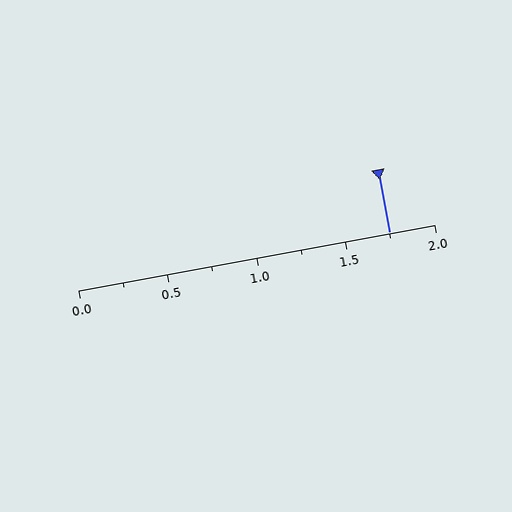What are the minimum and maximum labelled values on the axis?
The axis runs from 0.0 to 2.0.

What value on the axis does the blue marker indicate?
The marker indicates approximately 1.75.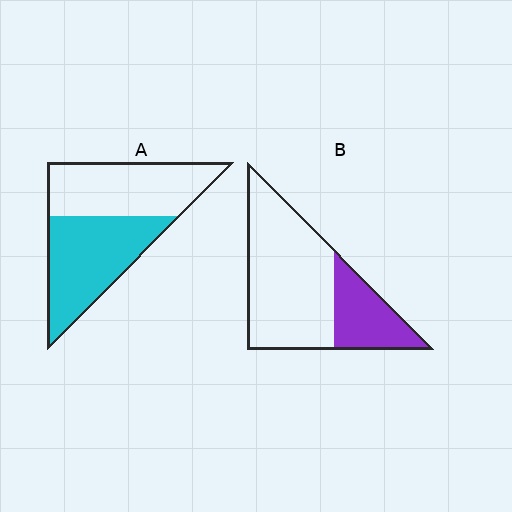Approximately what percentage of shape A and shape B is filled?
A is approximately 50% and B is approximately 30%.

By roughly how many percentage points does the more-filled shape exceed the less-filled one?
By roughly 20 percentage points (A over B).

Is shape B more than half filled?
No.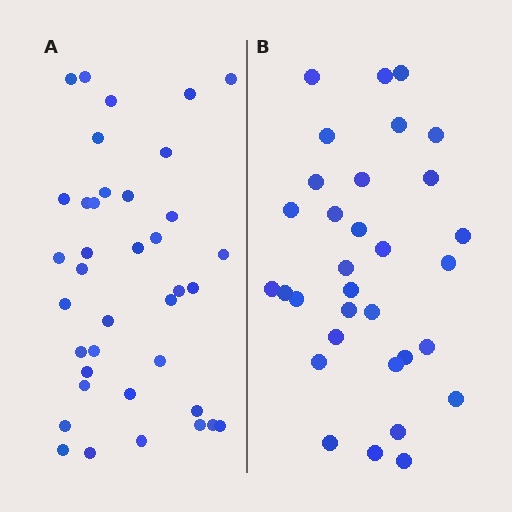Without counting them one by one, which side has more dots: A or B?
Region A (the left region) has more dots.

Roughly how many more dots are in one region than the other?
Region A has about 6 more dots than region B.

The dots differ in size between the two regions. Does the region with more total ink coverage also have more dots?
No. Region B has more total ink coverage because its dots are larger, but region A actually contains more individual dots. Total area can be misleading — the number of items is what matters here.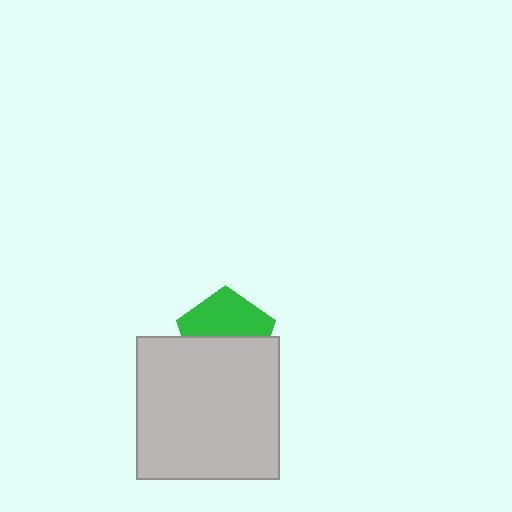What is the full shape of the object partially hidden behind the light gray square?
The partially hidden object is a green pentagon.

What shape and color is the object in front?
The object in front is a light gray square.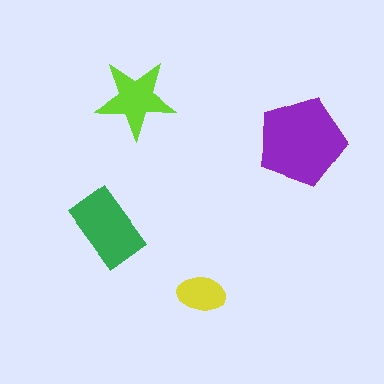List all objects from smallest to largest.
The yellow ellipse, the lime star, the green rectangle, the purple pentagon.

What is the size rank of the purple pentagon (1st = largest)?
1st.